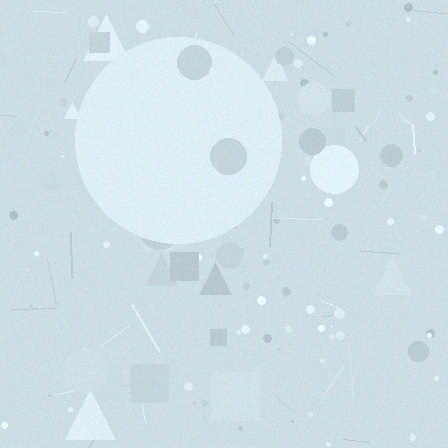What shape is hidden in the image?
A circle is hidden in the image.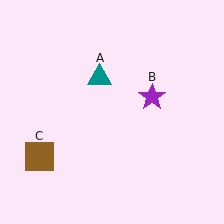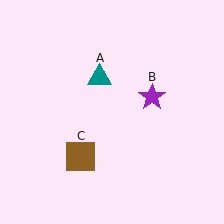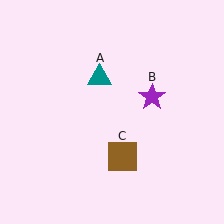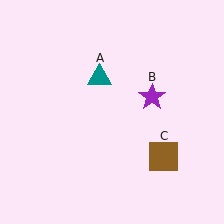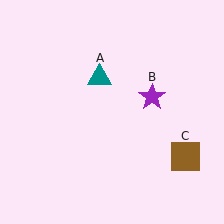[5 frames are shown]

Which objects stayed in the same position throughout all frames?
Teal triangle (object A) and purple star (object B) remained stationary.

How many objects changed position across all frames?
1 object changed position: brown square (object C).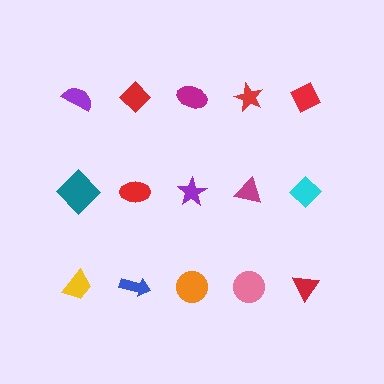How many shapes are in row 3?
5 shapes.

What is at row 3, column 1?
A yellow trapezoid.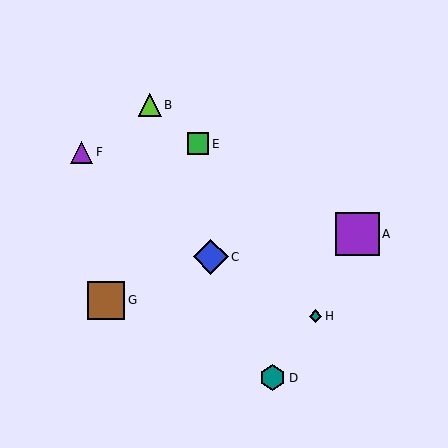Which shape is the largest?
The purple square (labeled A) is the largest.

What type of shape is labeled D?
Shape D is a teal hexagon.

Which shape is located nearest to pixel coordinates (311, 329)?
The teal diamond (labeled H) at (316, 316) is nearest to that location.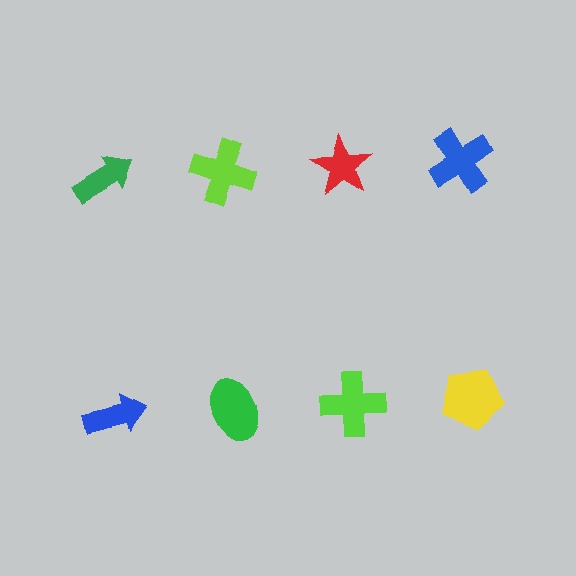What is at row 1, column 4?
A blue cross.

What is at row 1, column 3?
A red star.